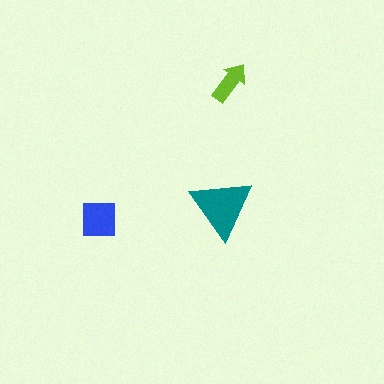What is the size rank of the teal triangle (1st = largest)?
1st.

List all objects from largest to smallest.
The teal triangle, the blue square, the lime arrow.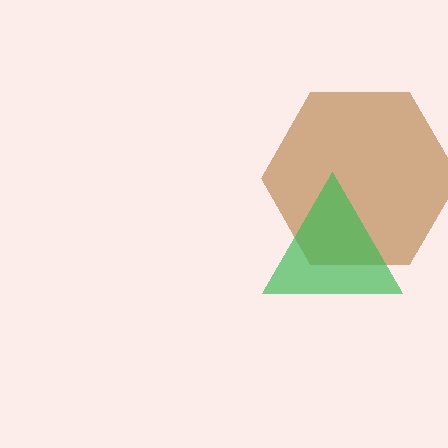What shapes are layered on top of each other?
The layered shapes are: a brown hexagon, a green triangle.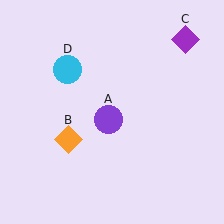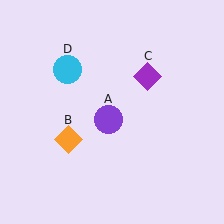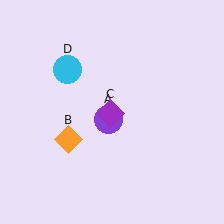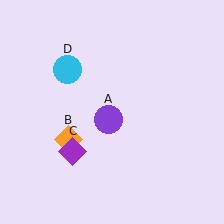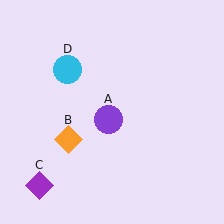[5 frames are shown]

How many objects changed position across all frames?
1 object changed position: purple diamond (object C).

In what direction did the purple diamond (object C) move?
The purple diamond (object C) moved down and to the left.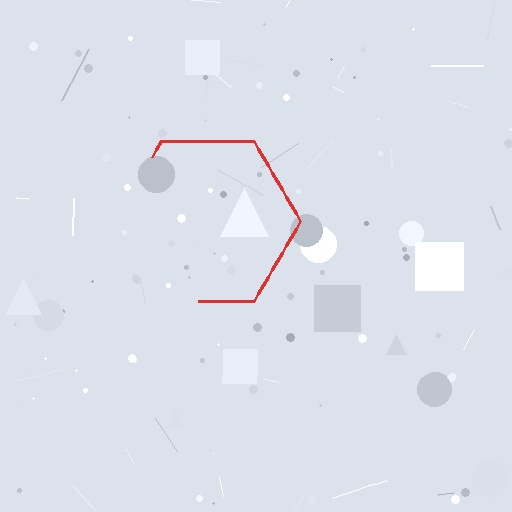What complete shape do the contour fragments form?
The contour fragments form a hexagon.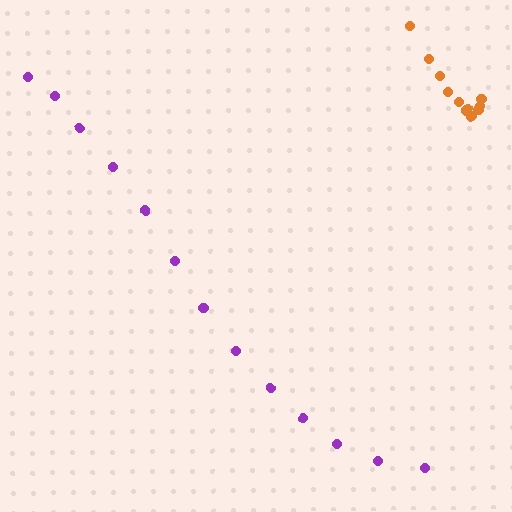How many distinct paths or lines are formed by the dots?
There are 2 distinct paths.